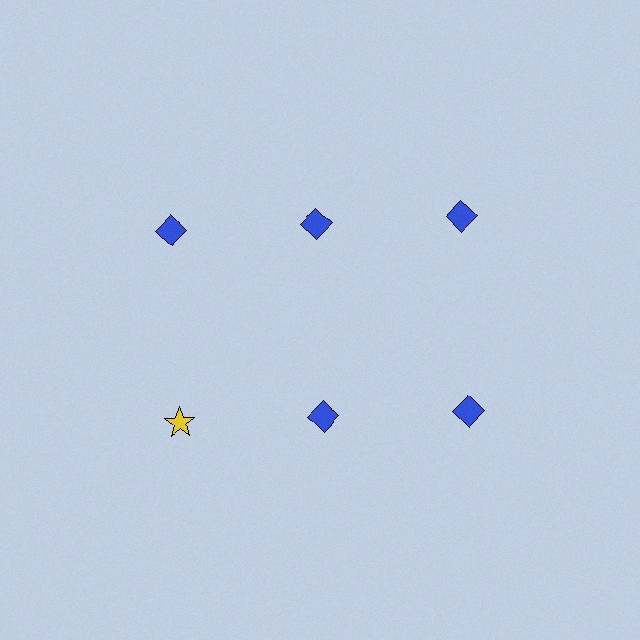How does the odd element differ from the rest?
It differs in both color (yellow instead of blue) and shape (star instead of diamond).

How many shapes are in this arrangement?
There are 6 shapes arranged in a grid pattern.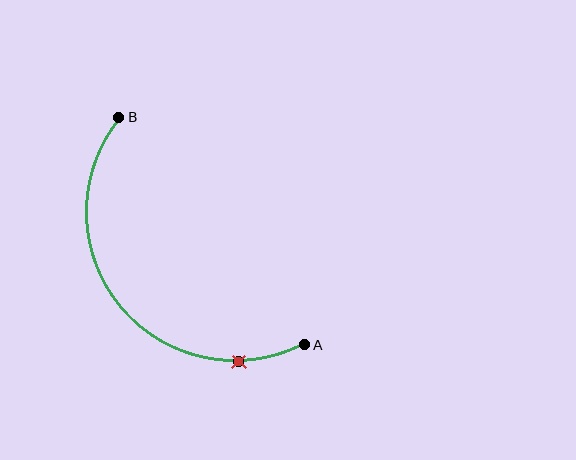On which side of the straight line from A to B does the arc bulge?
The arc bulges below and to the left of the straight line connecting A and B.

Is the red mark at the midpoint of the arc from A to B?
No. The red mark lies on the arc but is closer to endpoint A. The arc midpoint would be at the point on the curve equidistant along the arc from both A and B.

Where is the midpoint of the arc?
The arc midpoint is the point on the curve farthest from the straight line joining A and B. It sits below and to the left of that line.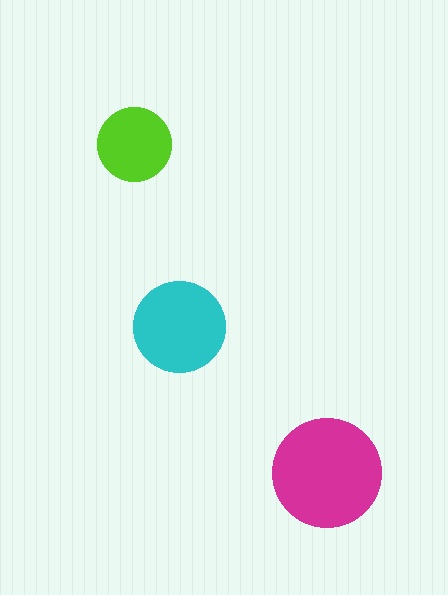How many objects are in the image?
There are 3 objects in the image.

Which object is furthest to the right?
The magenta circle is rightmost.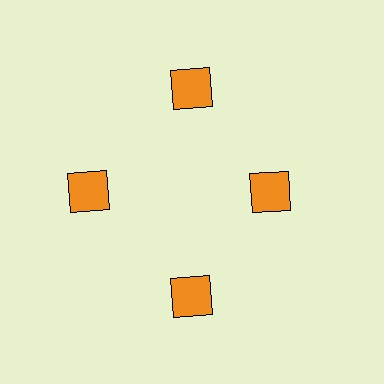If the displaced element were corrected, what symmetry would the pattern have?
It would have 4-fold rotational symmetry — the pattern would map onto itself every 90 degrees.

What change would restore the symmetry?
The symmetry would be restored by moving it outward, back onto the ring so that all 4 squares sit at equal angles and equal distance from the center.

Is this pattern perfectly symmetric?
No. The 4 orange squares are arranged in a ring, but one element near the 3 o'clock position is pulled inward toward the center, breaking the 4-fold rotational symmetry.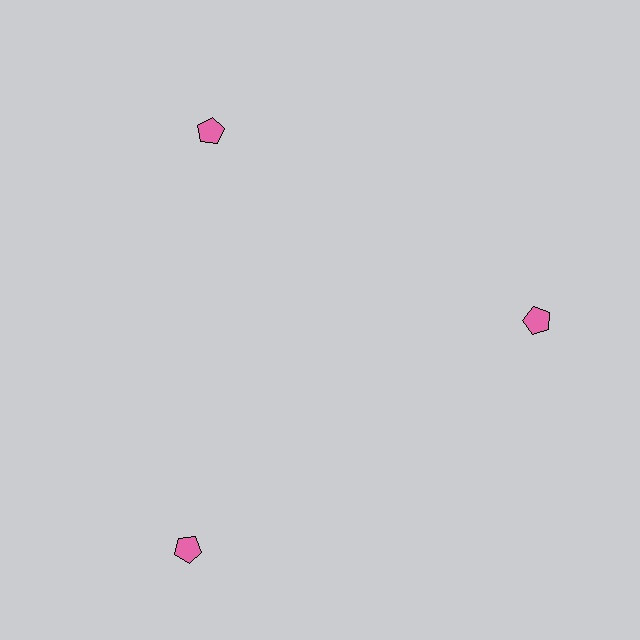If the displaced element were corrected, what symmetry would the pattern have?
It would have 3-fold rotational symmetry — the pattern would map onto itself every 120 degrees.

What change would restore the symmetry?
The symmetry would be restored by moving it inward, back onto the ring so that all 3 pentagons sit at equal angles and equal distance from the center.